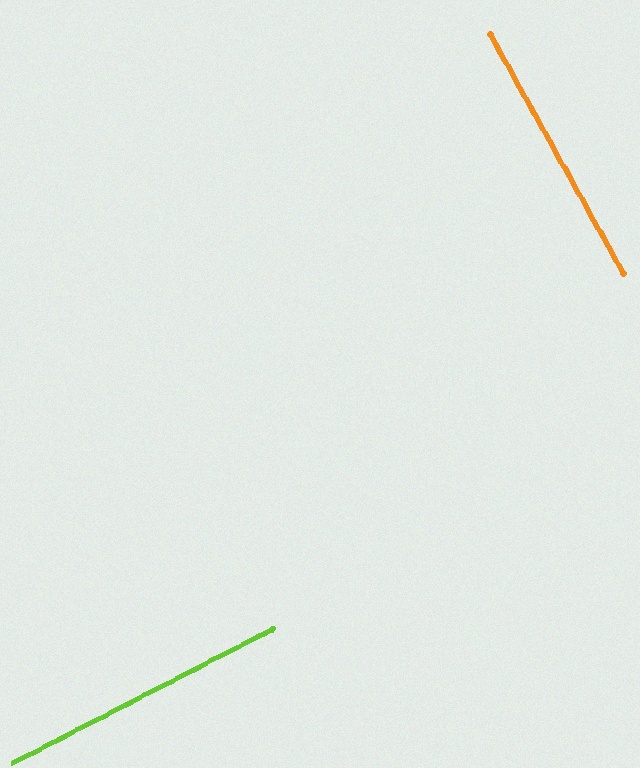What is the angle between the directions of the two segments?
Approximately 88 degrees.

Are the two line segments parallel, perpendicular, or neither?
Perpendicular — they meet at approximately 88°.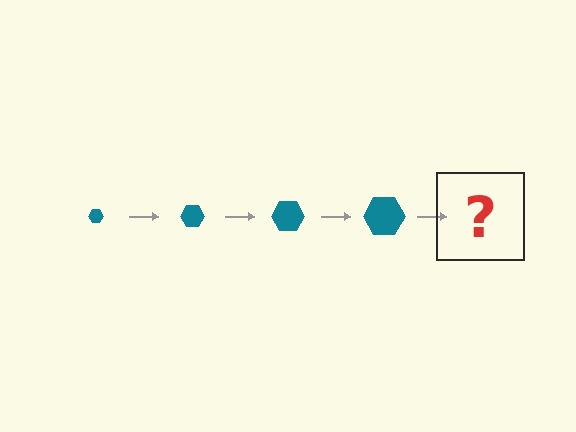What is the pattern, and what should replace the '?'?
The pattern is that the hexagon gets progressively larger each step. The '?' should be a teal hexagon, larger than the previous one.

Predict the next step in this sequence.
The next step is a teal hexagon, larger than the previous one.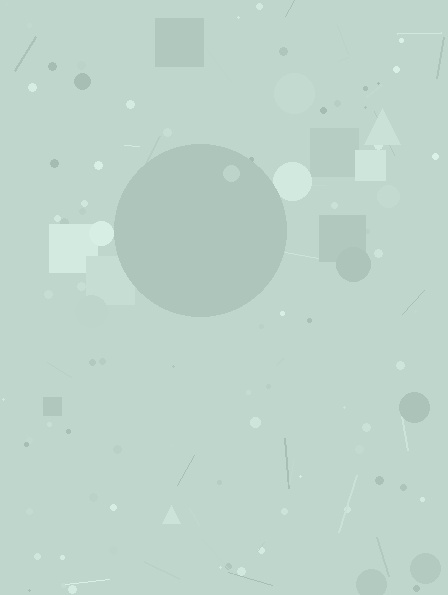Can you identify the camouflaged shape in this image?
The camouflaged shape is a circle.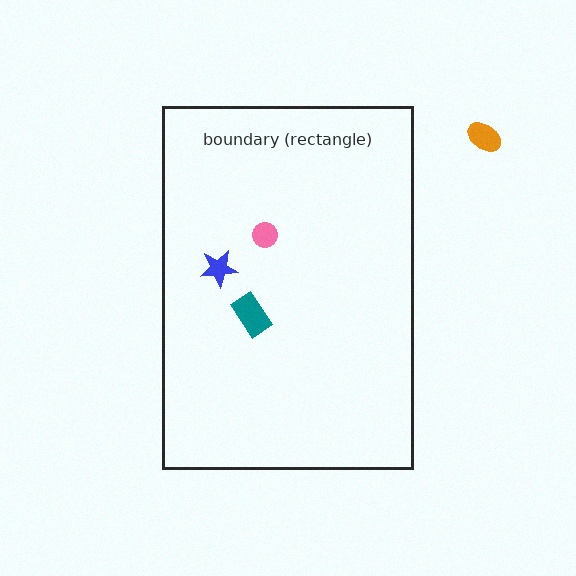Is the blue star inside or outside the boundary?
Inside.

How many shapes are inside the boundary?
3 inside, 1 outside.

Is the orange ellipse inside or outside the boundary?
Outside.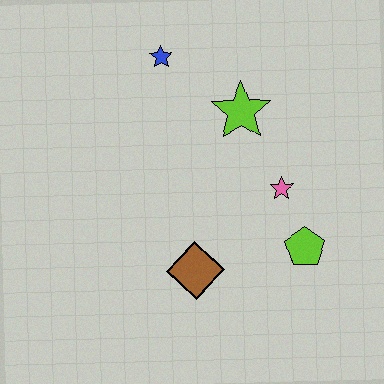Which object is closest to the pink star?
The lime pentagon is closest to the pink star.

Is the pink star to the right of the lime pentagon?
No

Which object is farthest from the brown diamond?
The blue star is farthest from the brown diamond.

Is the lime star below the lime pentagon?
No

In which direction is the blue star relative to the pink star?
The blue star is above the pink star.